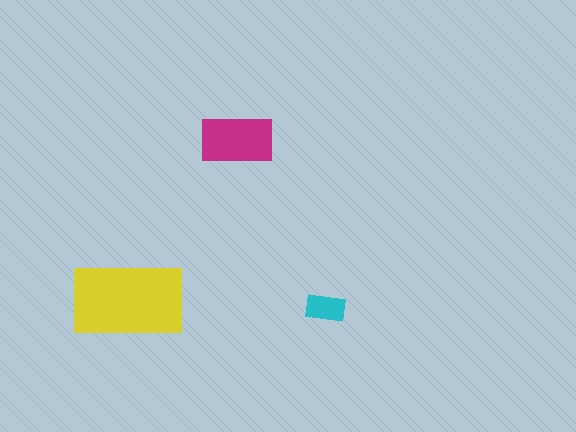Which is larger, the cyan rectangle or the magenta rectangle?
The magenta one.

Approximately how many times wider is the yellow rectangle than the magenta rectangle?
About 1.5 times wider.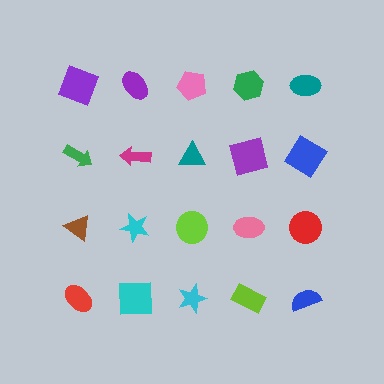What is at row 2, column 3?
A teal triangle.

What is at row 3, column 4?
A pink ellipse.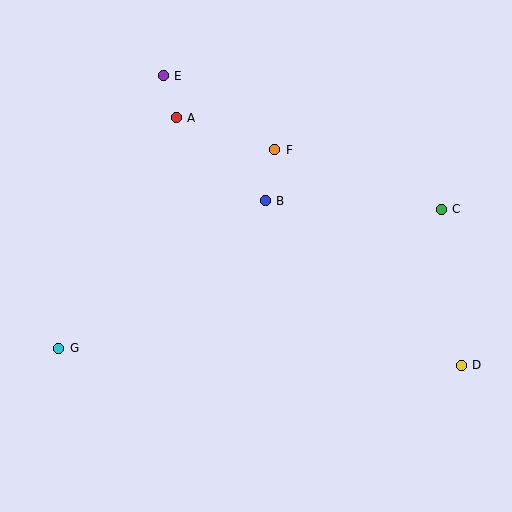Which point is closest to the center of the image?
Point B at (265, 201) is closest to the center.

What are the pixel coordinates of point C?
Point C is at (441, 209).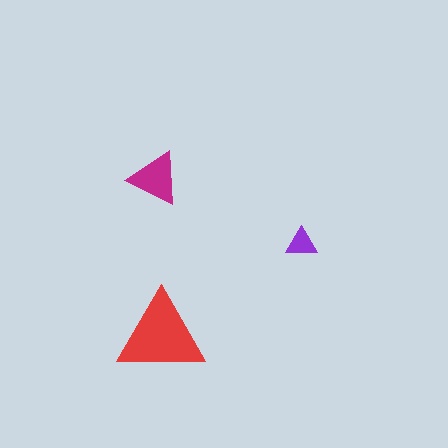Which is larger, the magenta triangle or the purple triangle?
The magenta one.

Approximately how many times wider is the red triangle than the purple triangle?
About 3 times wider.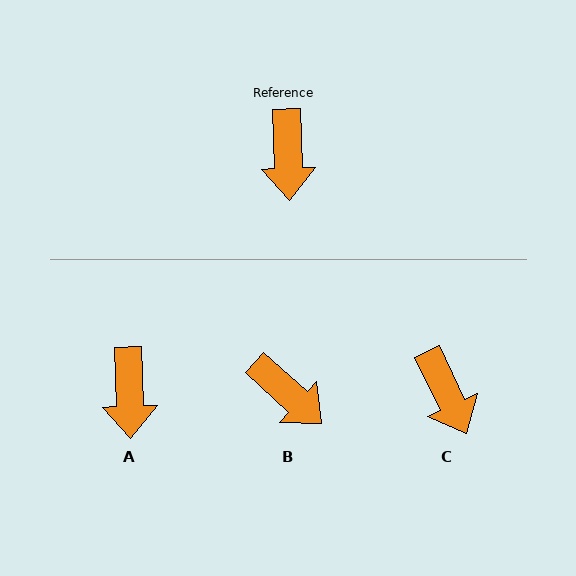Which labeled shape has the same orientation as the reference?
A.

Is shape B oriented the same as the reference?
No, it is off by about 46 degrees.